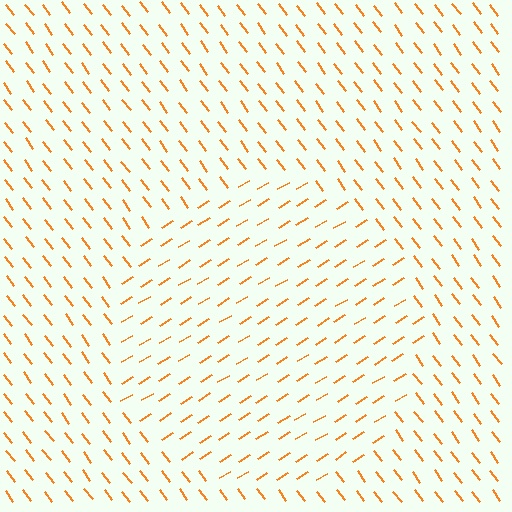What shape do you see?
I see a circle.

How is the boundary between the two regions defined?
The boundary is defined purely by a change in line orientation (approximately 85 degrees difference). All lines are the same color and thickness.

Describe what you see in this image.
The image is filled with small orange line segments. A circle region in the image has lines oriented differently from the surrounding lines, creating a visible texture boundary.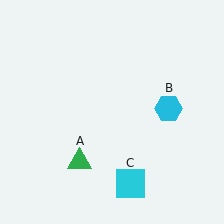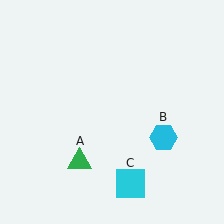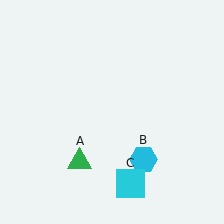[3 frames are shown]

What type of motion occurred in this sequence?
The cyan hexagon (object B) rotated clockwise around the center of the scene.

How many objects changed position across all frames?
1 object changed position: cyan hexagon (object B).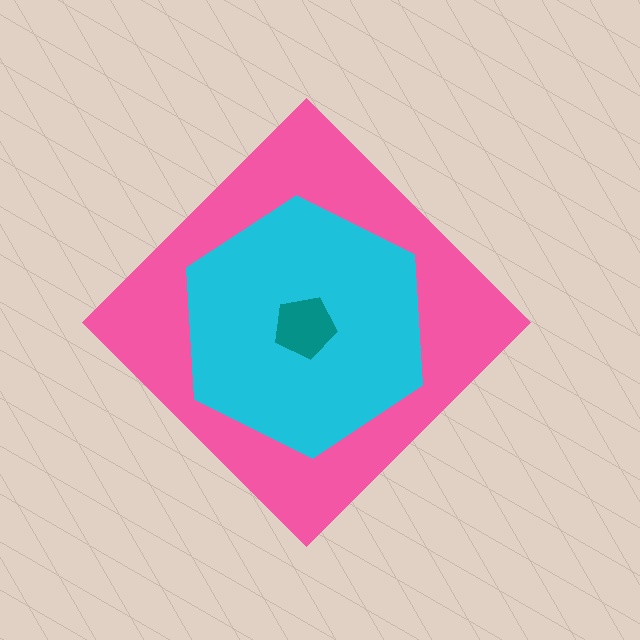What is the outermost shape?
The pink diamond.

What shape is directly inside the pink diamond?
The cyan hexagon.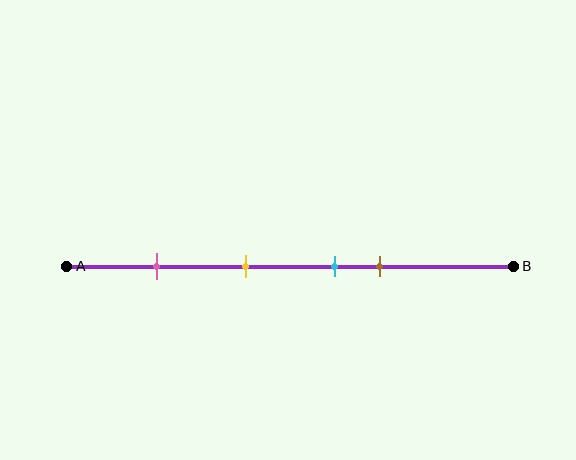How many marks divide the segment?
There are 4 marks dividing the segment.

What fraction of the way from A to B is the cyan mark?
The cyan mark is approximately 60% (0.6) of the way from A to B.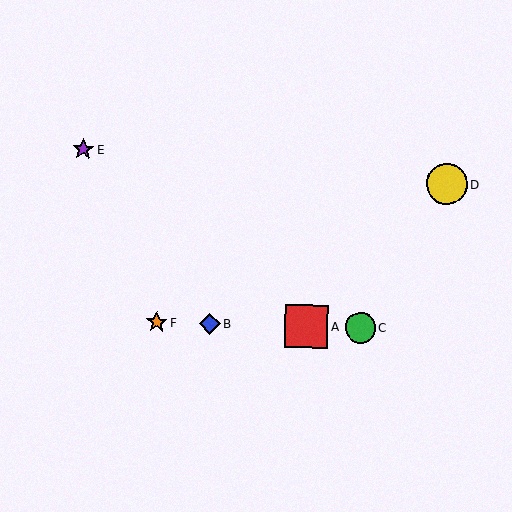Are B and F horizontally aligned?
Yes, both are at y≈324.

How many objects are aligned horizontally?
4 objects (A, B, C, F) are aligned horizontally.